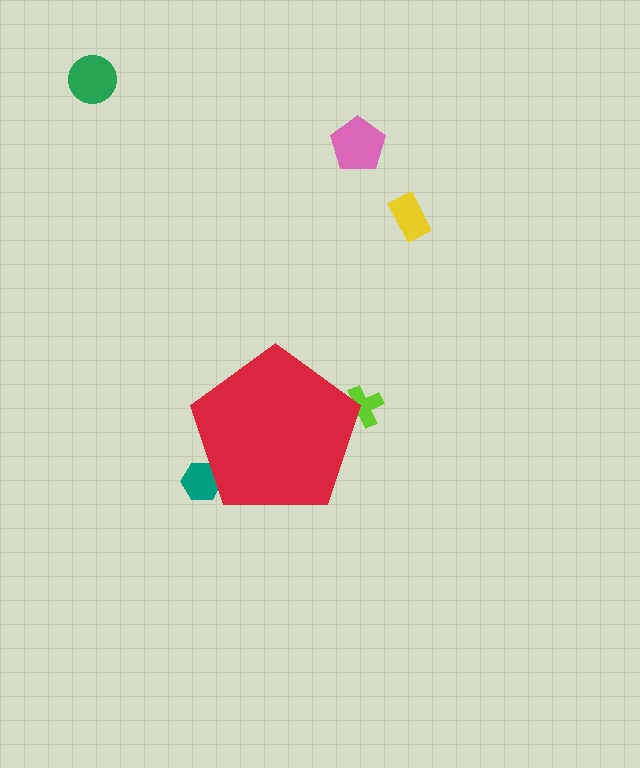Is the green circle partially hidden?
No, the green circle is fully visible.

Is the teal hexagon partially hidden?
Yes, the teal hexagon is partially hidden behind the red pentagon.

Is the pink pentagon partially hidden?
No, the pink pentagon is fully visible.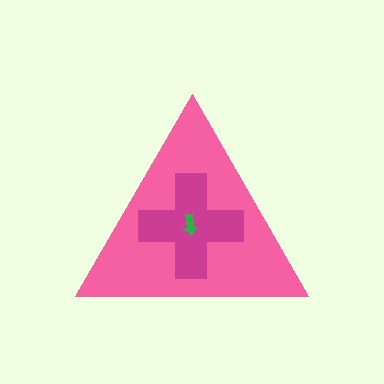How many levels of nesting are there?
3.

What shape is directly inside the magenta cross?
The green arrow.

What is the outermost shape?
The pink triangle.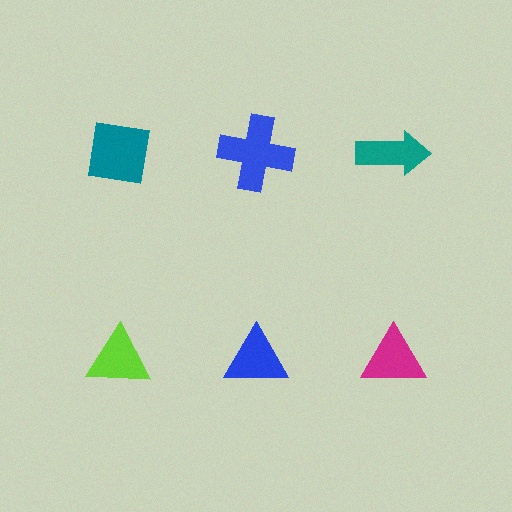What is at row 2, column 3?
A magenta triangle.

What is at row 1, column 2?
A blue cross.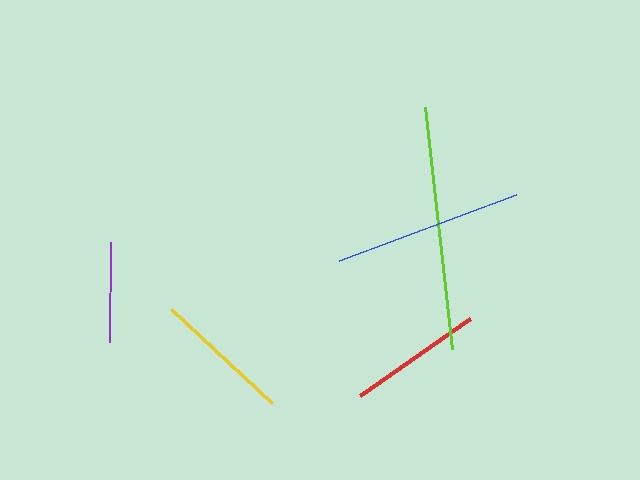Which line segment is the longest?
The lime line is the longest at approximately 243 pixels.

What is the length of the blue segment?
The blue segment is approximately 188 pixels long.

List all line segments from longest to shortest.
From longest to shortest: lime, blue, yellow, red, purple.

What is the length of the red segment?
The red segment is approximately 134 pixels long.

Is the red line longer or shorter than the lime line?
The lime line is longer than the red line.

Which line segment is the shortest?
The purple line is the shortest at approximately 101 pixels.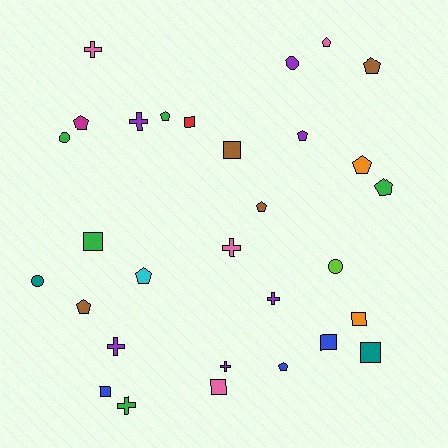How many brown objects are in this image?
There are 4 brown objects.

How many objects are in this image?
There are 30 objects.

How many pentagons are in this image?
There are 11 pentagons.